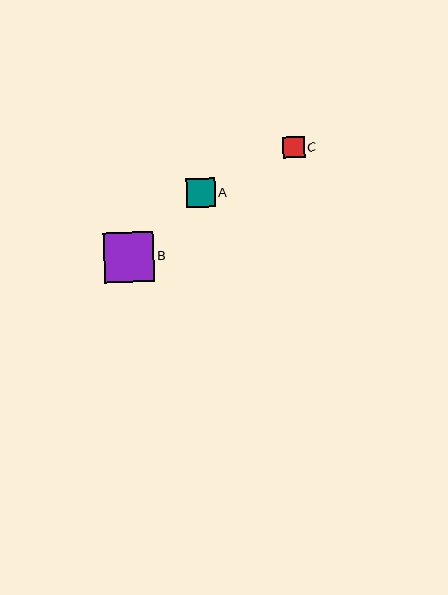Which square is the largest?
Square B is the largest with a size of approximately 50 pixels.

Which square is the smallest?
Square C is the smallest with a size of approximately 22 pixels.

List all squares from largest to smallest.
From largest to smallest: B, A, C.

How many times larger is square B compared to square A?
Square B is approximately 1.7 times the size of square A.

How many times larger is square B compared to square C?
Square B is approximately 2.3 times the size of square C.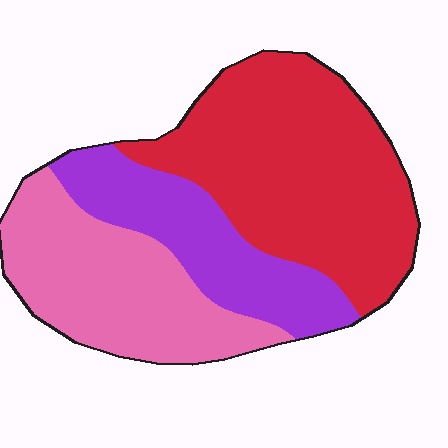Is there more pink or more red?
Red.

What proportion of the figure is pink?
Pink covers around 30% of the figure.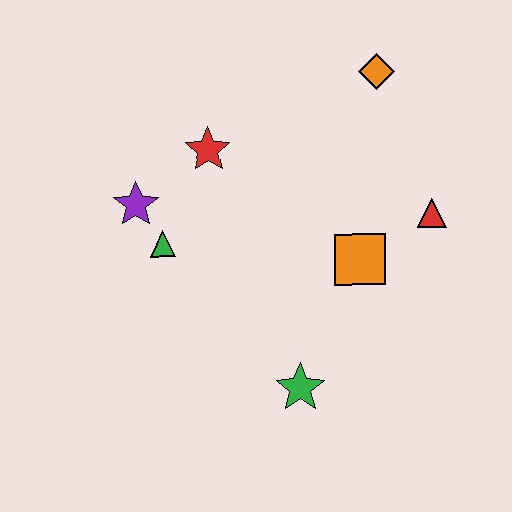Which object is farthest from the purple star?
The red triangle is farthest from the purple star.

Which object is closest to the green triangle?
The purple star is closest to the green triangle.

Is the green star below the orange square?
Yes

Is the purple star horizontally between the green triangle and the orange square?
No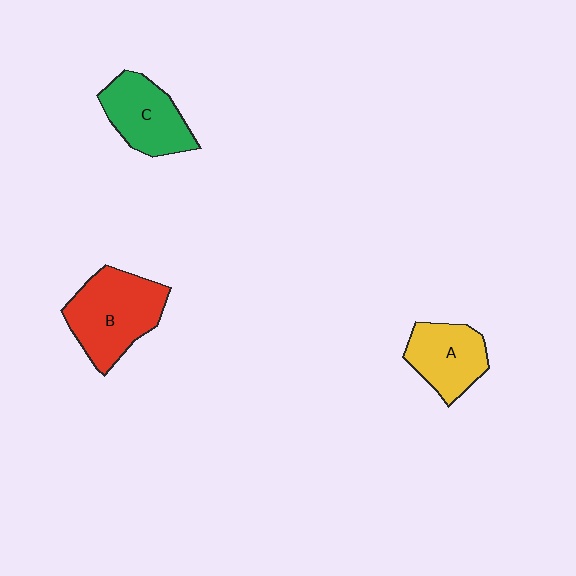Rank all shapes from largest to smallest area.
From largest to smallest: B (red), C (green), A (yellow).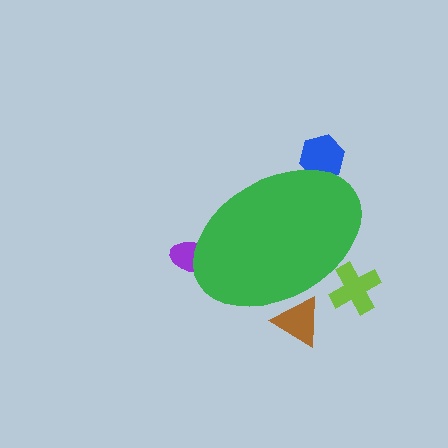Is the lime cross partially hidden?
Yes, the lime cross is partially hidden behind the green ellipse.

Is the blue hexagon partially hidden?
Yes, the blue hexagon is partially hidden behind the green ellipse.